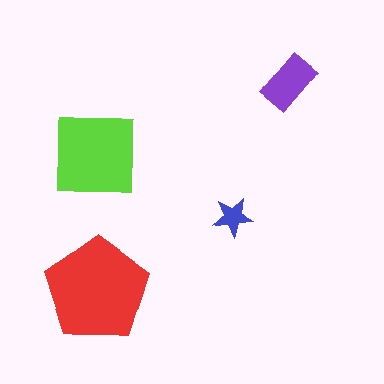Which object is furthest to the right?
The purple rectangle is rightmost.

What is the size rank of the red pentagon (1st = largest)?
1st.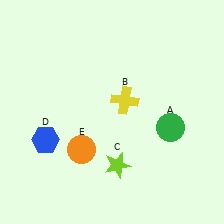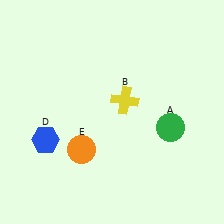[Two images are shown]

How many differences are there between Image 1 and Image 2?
There is 1 difference between the two images.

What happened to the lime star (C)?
The lime star (C) was removed in Image 2. It was in the bottom-right area of Image 1.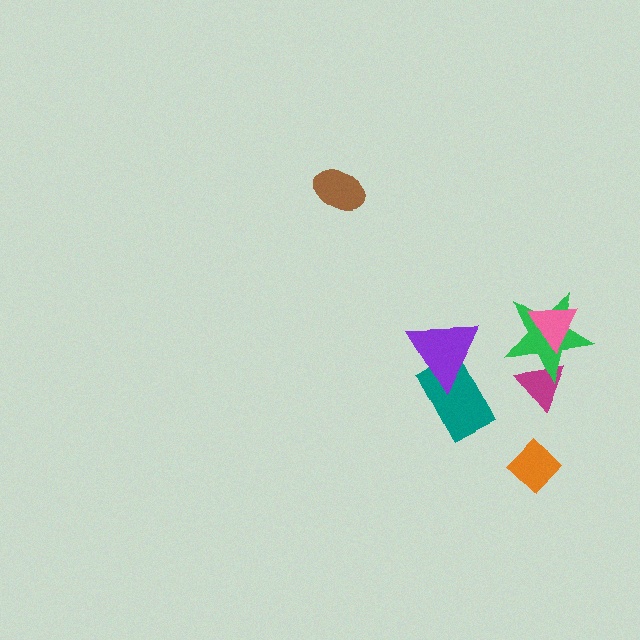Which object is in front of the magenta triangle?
The green star is in front of the magenta triangle.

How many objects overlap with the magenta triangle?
1 object overlaps with the magenta triangle.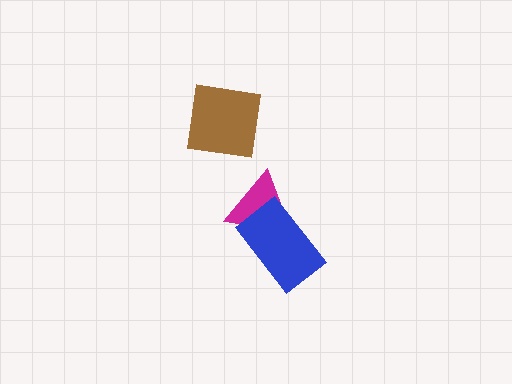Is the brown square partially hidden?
No, no other shape covers it.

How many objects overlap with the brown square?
0 objects overlap with the brown square.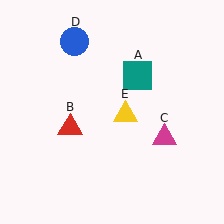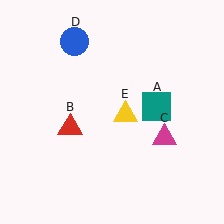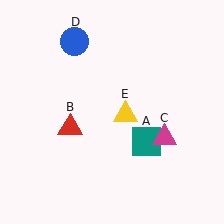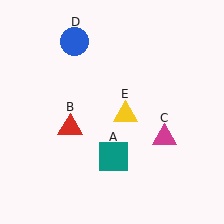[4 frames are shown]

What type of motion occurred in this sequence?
The teal square (object A) rotated clockwise around the center of the scene.